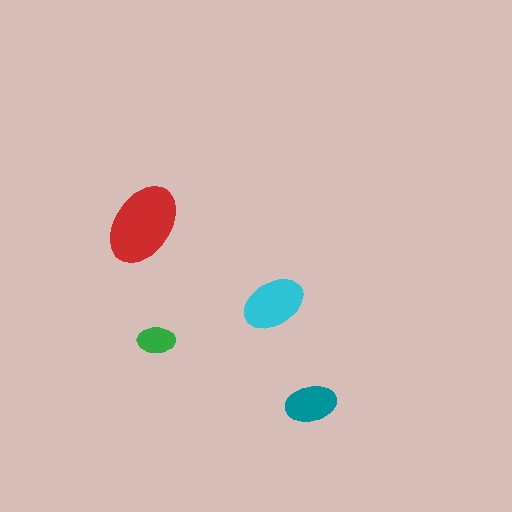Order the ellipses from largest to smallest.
the red one, the cyan one, the teal one, the green one.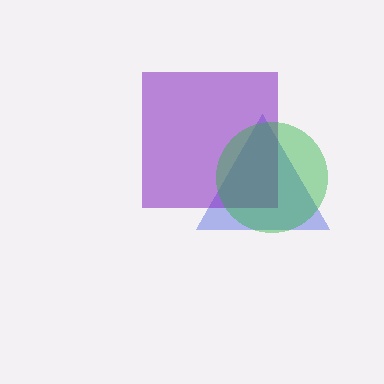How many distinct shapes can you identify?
There are 3 distinct shapes: a blue triangle, a purple square, a green circle.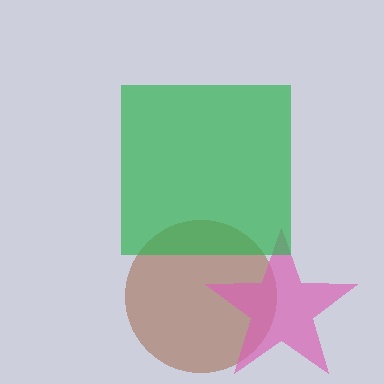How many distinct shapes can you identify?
There are 3 distinct shapes: a brown circle, a pink star, a green square.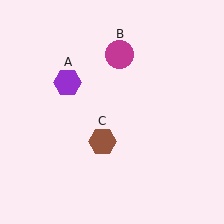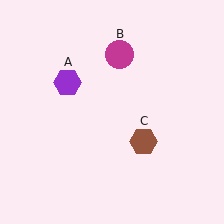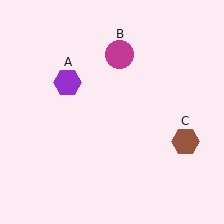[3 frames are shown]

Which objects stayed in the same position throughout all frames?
Purple hexagon (object A) and magenta circle (object B) remained stationary.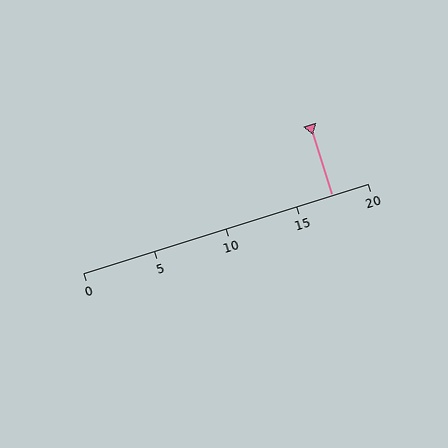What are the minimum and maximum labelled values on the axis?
The axis runs from 0 to 20.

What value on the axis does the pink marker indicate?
The marker indicates approximately 17.5.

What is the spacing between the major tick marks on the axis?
The major ticks are spaced 5 apart.